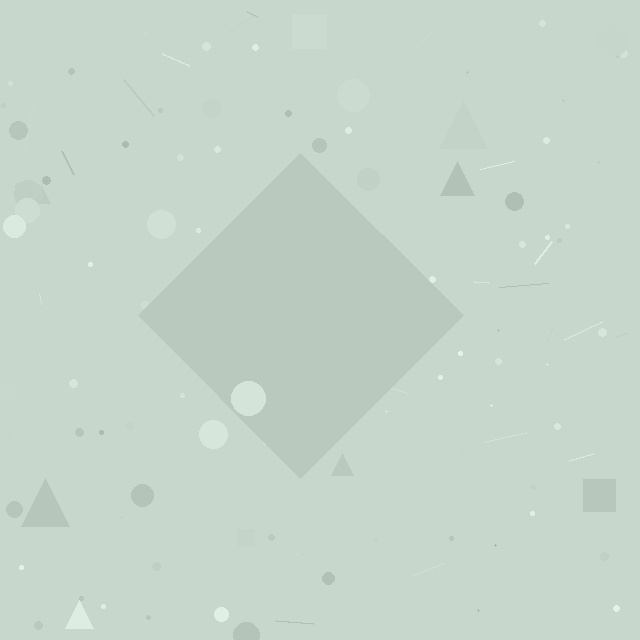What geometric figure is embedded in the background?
A diamond is embedded in the background.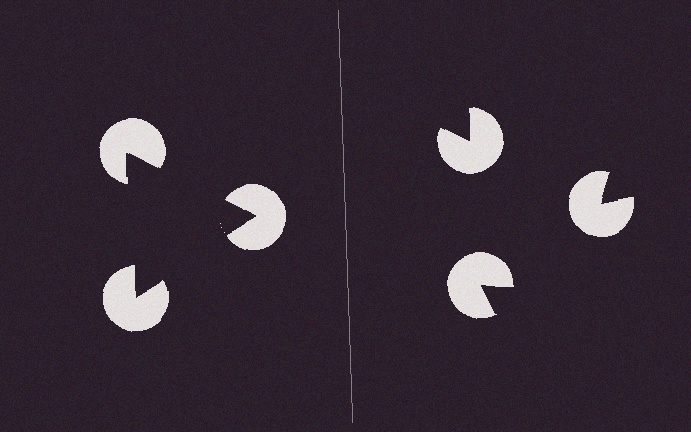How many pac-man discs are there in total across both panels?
6 — 3 on each side.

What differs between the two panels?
The pac-man discs are positioned identically on both sides; only the wedge orientations differ. On the left they align to a triangle; on the right they are misaligned.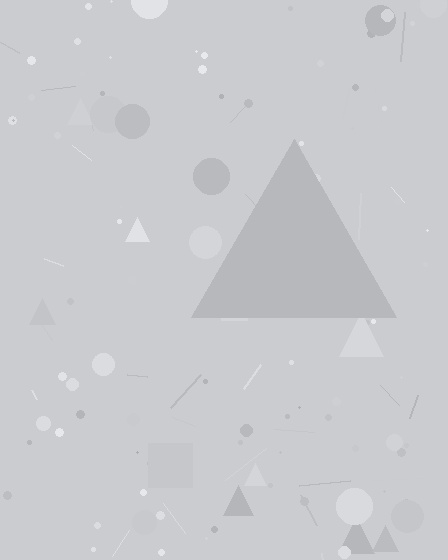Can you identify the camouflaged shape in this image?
The camouflaged shape is a triangle.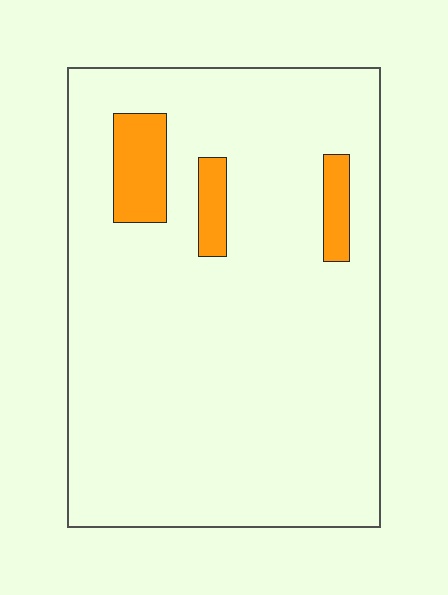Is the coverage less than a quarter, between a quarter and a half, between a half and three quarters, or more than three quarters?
Less than a quarter.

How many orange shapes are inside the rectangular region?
3.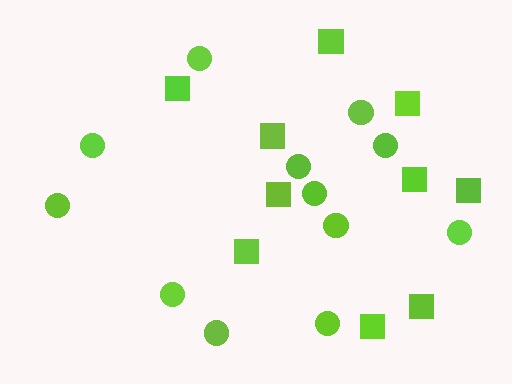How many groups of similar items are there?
There are 2 groups: one group of circles (12) and one group of squares (10).